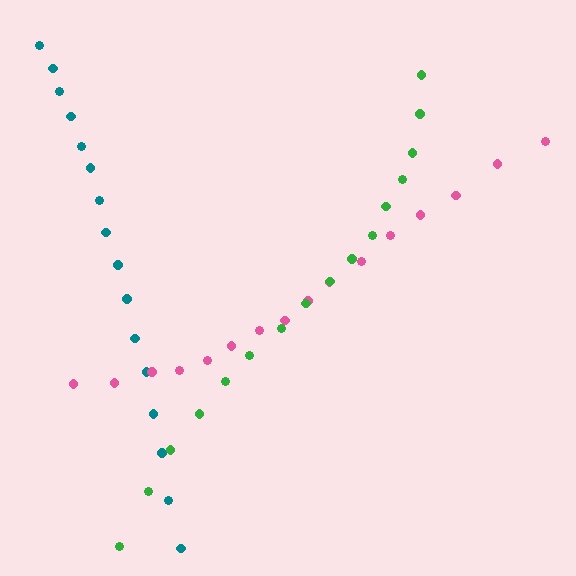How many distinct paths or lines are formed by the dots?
There are 3 distinct paths.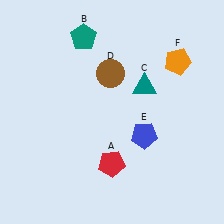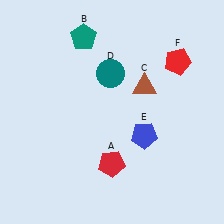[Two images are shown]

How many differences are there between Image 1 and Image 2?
There are 3 differences between the two images.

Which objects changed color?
C changed from teal to brown. D changed from brown to teal. F changed from orange to red.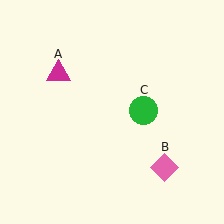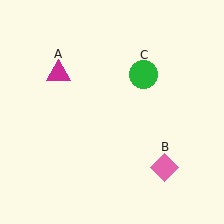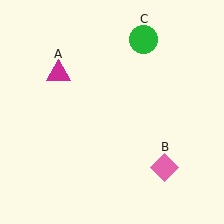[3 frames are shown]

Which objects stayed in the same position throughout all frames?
Magenta triangle (object A) and pink diamond (object B) remained stationary.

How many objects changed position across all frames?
1 object changed position: green circle (object C).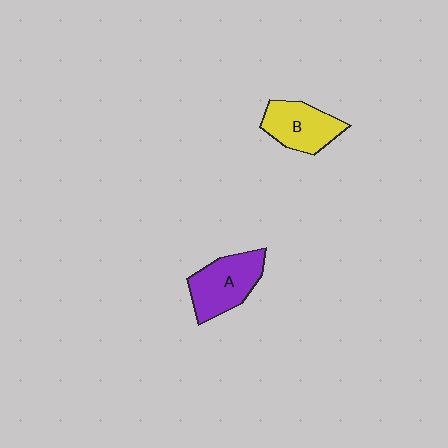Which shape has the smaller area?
Shape B (yellow).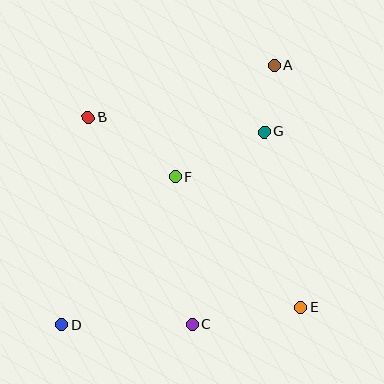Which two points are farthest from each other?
Points A and D are farthest from each other.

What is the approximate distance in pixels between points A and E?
The distance between A and E is approximately 243 pixels.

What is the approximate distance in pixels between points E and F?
The distance between E and F is approximately 181 pixels.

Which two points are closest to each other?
Points A and G are closest to each other.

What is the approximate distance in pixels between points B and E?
The distance between B and E is approximately 285 pixels.